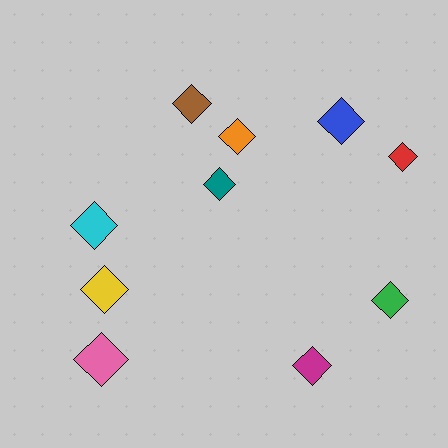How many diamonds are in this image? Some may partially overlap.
There are 10 diamonds.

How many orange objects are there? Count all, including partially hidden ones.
There is 1 orange object.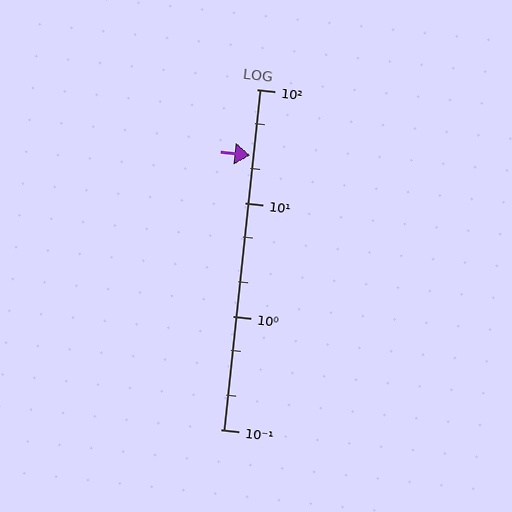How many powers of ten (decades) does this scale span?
The scale spans 3 decades, from 0.1 to 100.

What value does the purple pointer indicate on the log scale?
The pointer indicates approximately 26.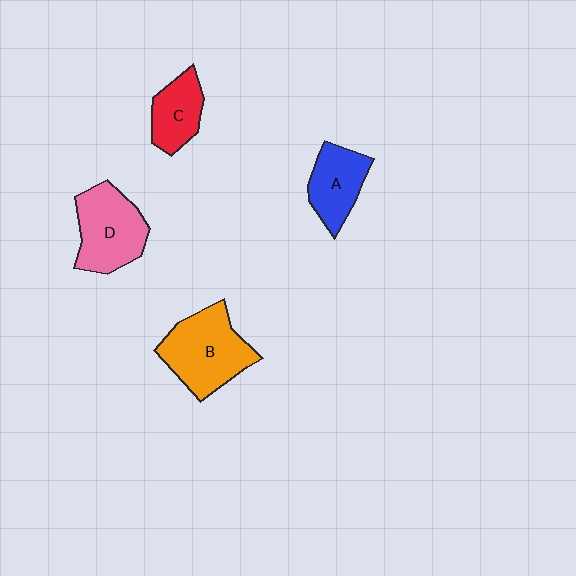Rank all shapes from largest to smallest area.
From largest to smallest: B (orange), D (pink), A (blue), C (red).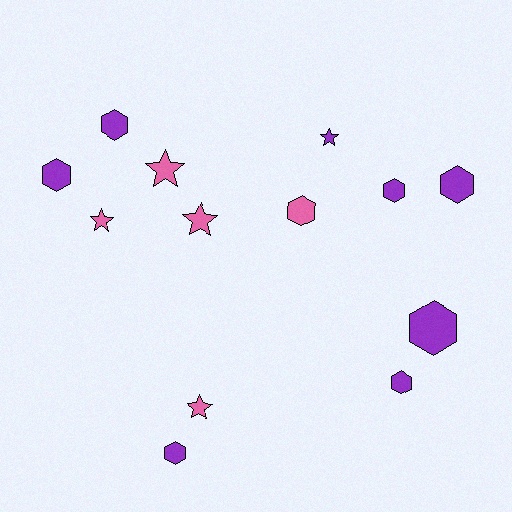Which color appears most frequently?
Purple, with 8 objects.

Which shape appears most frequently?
Hexagon, with 8 objects.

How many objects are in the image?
There are 13 objects.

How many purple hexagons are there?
There are 7 purple hexagons.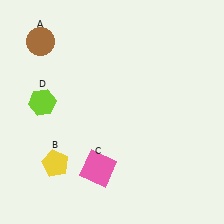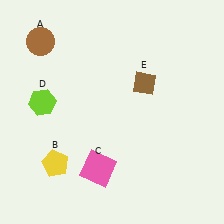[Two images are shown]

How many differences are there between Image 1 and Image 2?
There is 1 difference between the two images.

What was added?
A brown diamond (E) was added in Image 2.